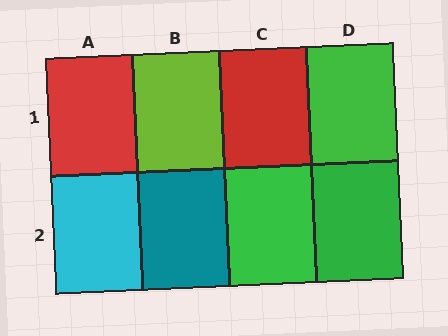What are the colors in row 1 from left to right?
Red, lime, red, green.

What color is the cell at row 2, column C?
Green.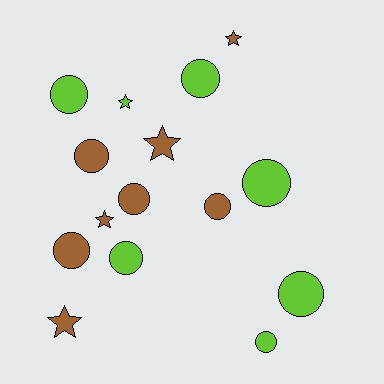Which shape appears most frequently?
Circle, with 10 objects.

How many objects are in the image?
There are 15 objects.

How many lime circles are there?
There are 6 lime circles.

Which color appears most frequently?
Brown, with 8 objects.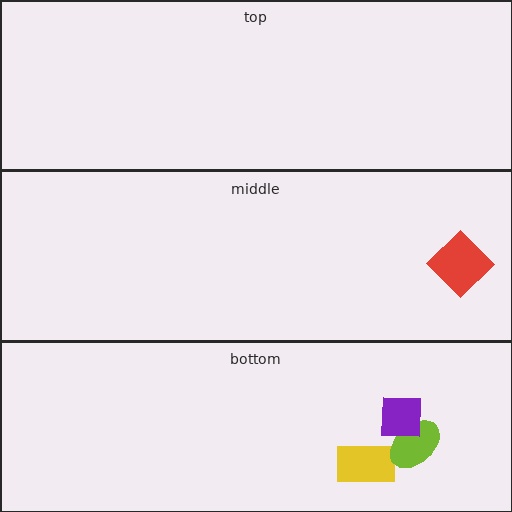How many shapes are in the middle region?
1.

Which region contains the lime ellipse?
The bottom region.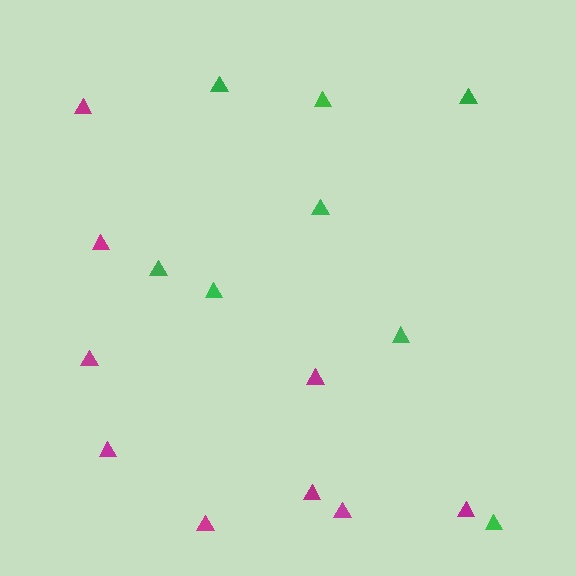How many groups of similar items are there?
There are 2 groups: one group of green triangles (8) and one group of magenta triangles (9).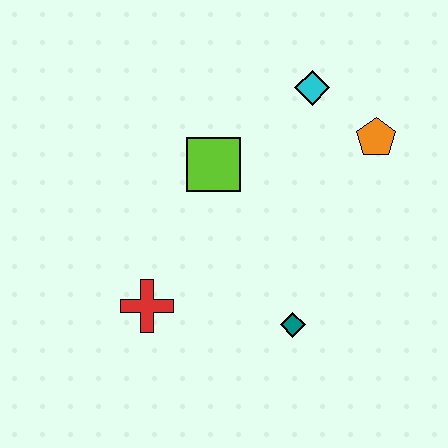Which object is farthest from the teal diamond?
The cyan diamond is farthest from the teal diamond.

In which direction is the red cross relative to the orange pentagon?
The red cross is to the left of the orange pentagon.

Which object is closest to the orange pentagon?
The cyan diamond is closest to the orange pentagon.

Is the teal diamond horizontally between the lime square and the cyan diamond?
Yes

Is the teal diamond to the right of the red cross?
Yes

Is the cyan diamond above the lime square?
Yes